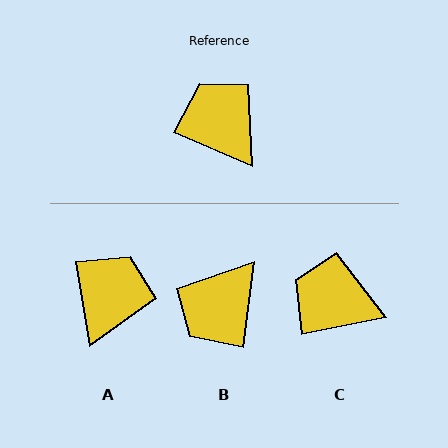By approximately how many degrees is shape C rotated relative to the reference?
Approximately 35 degrees counter-clockwise.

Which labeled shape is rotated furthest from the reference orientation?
B, about 107 degrees away.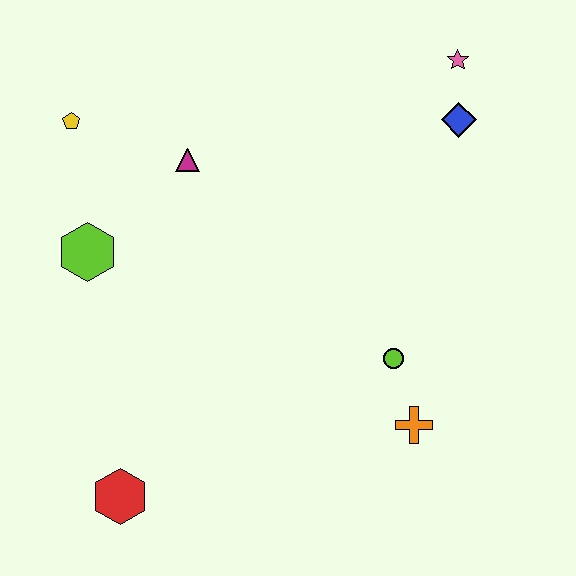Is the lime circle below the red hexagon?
No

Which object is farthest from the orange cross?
The yellow pentagon is farthest from the orange cross.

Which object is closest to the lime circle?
The orange cross is closest to the lime circle.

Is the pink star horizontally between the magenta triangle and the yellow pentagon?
No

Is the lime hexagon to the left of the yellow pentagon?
No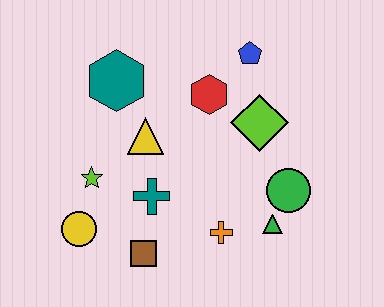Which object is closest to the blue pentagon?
The red hexagon is closest to the blue pentagon.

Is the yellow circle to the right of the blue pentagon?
No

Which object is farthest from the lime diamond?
The yellow circle is farthest from the lime diamond.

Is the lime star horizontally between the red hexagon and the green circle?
No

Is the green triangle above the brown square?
Yes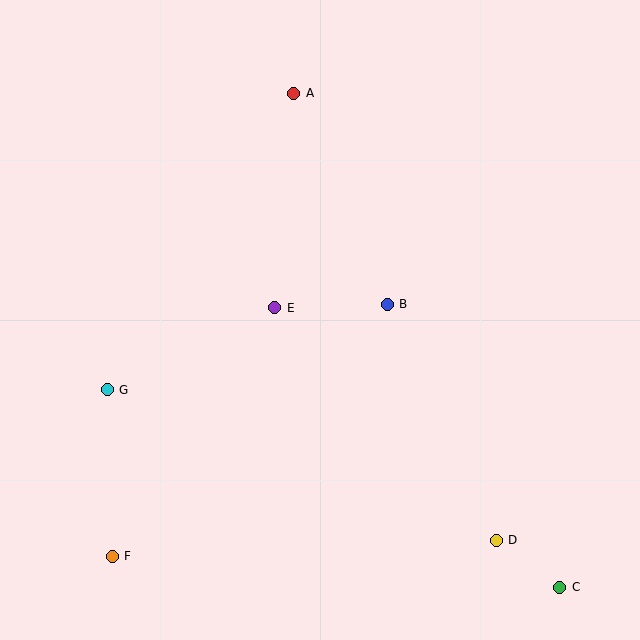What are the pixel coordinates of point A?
Point A is at (294, 93).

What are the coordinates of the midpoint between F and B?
The midpoint between F and B is at (250, 430).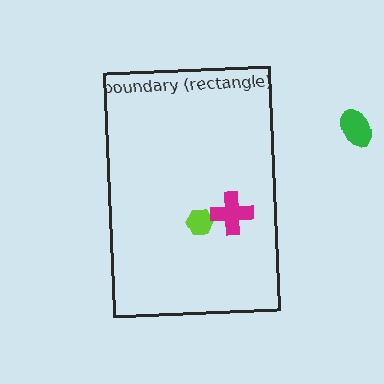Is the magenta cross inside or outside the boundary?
Inside.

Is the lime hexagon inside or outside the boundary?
Inside.